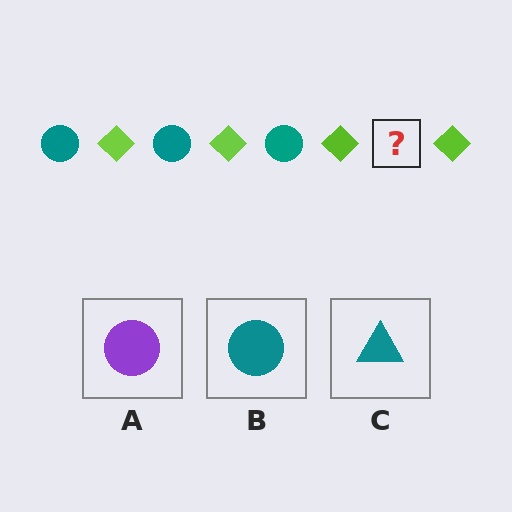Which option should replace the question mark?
Option B.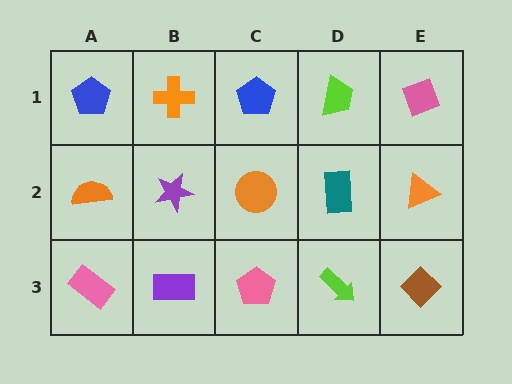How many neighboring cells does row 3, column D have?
3.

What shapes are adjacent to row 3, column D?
A teal rectangle (row 2, column D), a pink pentagon (row 3, column C), a brown diamond (row 3, column E).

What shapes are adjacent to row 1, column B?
A purple star (row 2, column B), a blue pentagon (row 1, column A), a blue pentagon (row 1, column C).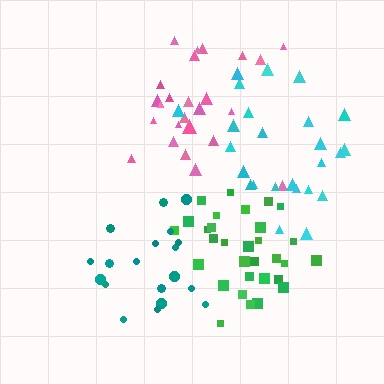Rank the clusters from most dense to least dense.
green, teal, pink, cyan.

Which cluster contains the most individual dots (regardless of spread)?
Green (31).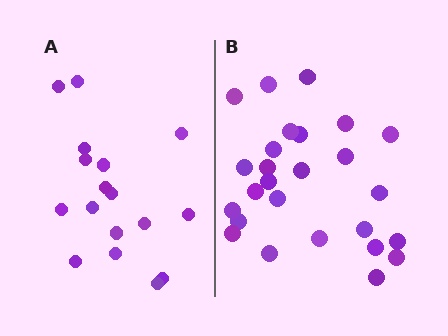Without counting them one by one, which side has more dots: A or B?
Region B (the right region) has more dots.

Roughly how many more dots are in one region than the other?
Region B has roughly 8 or so more dots than region A.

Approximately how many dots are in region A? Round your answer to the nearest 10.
About 20 dots. (The exact count is 17, which rounds to 20.)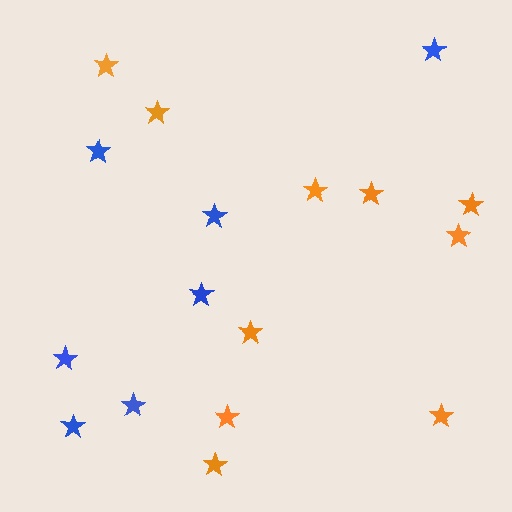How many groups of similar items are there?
There are 2 groups: one group of blue stars (7) and one group of orange stars (10).